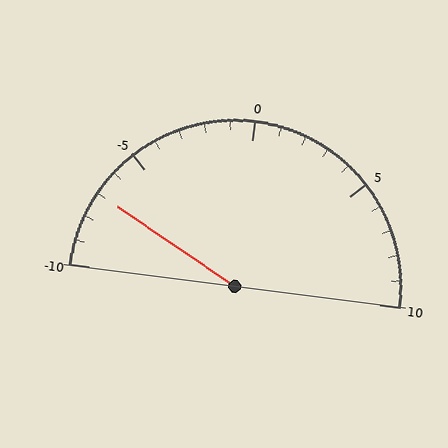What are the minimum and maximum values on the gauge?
The gauge ranges from -10 to 10.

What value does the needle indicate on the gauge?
The needle indicates approximately -7.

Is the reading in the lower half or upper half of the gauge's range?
The reading is in the lower half of the range (-10 to 10).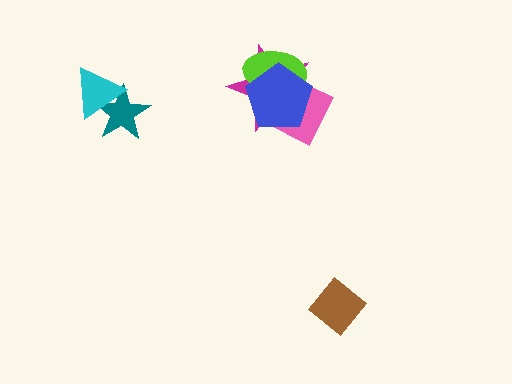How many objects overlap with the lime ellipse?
3 objects overlap with the lime ellipse.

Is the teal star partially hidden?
Yes, it is partially covered by another shape.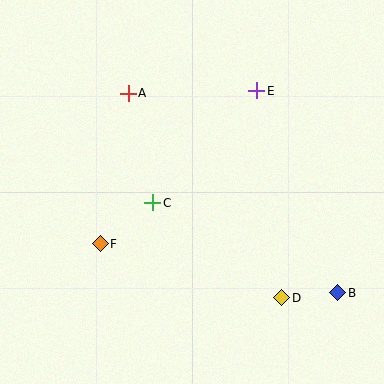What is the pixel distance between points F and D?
The distance between F and D is 189 pixels.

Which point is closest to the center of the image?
Point C at (153, 203) is closest to the center.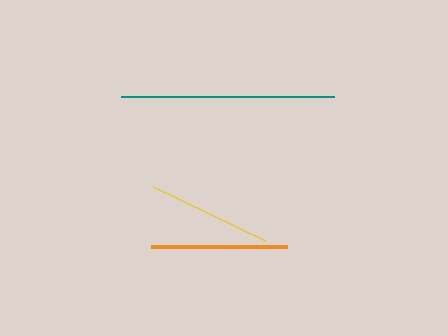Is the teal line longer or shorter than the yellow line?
The teal line is longer than the yellow line.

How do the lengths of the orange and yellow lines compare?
The orange and yellow lines are approximately the same length.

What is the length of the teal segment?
The teal segment is approximately 212 pixels long.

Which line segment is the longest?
The teal line is the longest at approximately 212 pixels.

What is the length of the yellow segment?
The yellow segment is approximately 125 pixels long.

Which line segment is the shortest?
The yellow line is the shortest at approximately 125 pixels.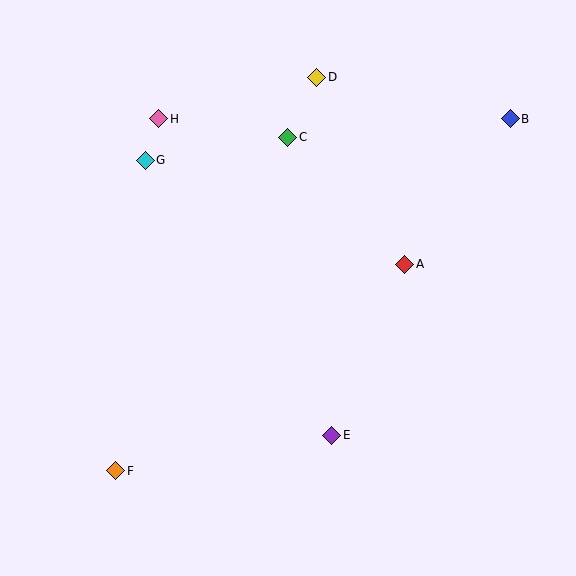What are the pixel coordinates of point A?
Point A is at (405, 264).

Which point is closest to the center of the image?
Point A at (405, 264) is closest to the center.